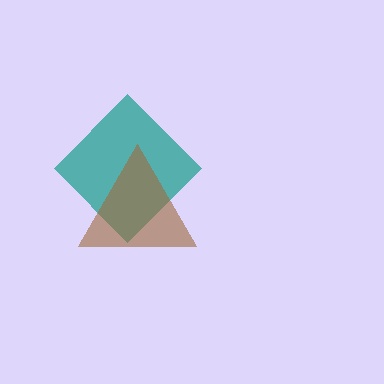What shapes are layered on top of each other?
The layered shapes are: a teal diamond, a brown triangle.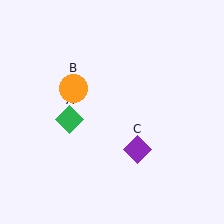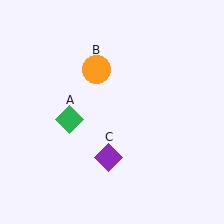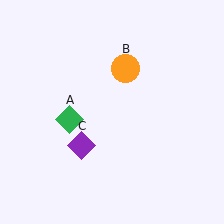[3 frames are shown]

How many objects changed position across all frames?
2 objects changed position: orange circle (object B), purple diamond (object C).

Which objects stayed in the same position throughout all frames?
Green diamond (object A) remained stationary.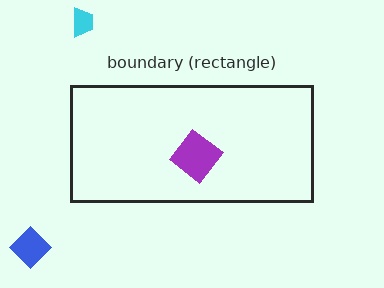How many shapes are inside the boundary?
1 inside, 2 outside.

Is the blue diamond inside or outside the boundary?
Outside.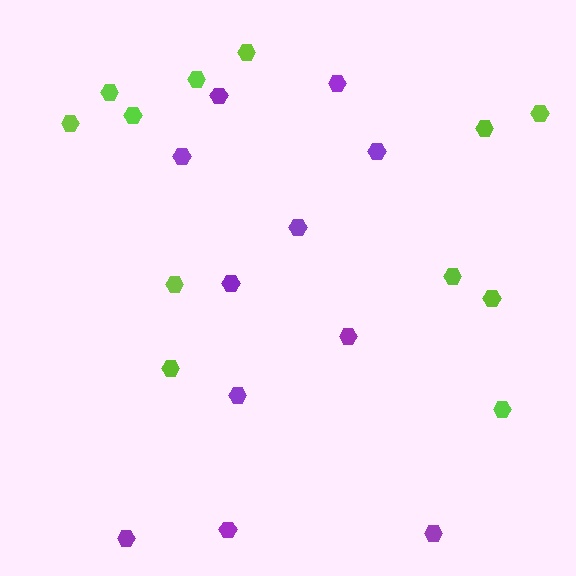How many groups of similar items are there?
There are 2 groups: one group of lime hexagons (12) and one group of purple hexagons (11).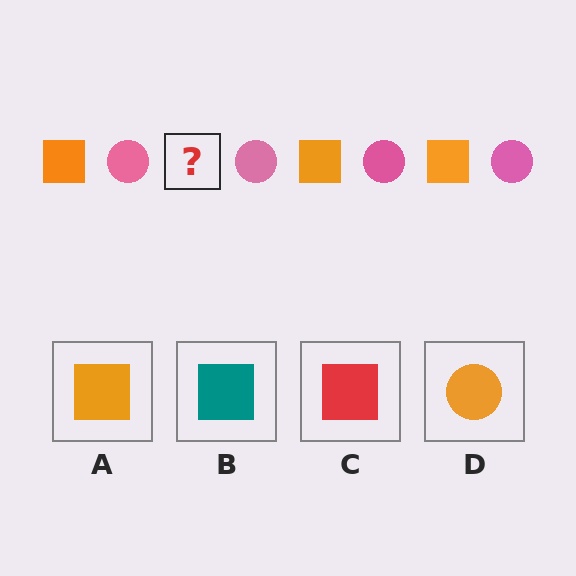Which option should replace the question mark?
Option A.